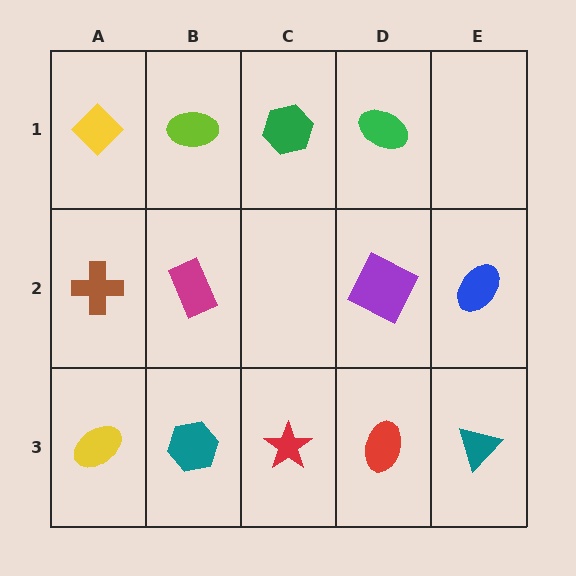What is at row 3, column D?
A red ellipse.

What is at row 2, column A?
A brown cross.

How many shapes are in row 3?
5 shapes.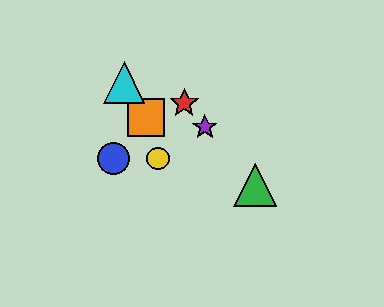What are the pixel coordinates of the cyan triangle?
The cyan triangle is at (124, 82).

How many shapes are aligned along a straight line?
3 shapes (the red star, the green triangle, the purple star) are aligned along a straight line.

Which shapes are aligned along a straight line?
The red star, the green triangle, the purple star are aligned along a straight line.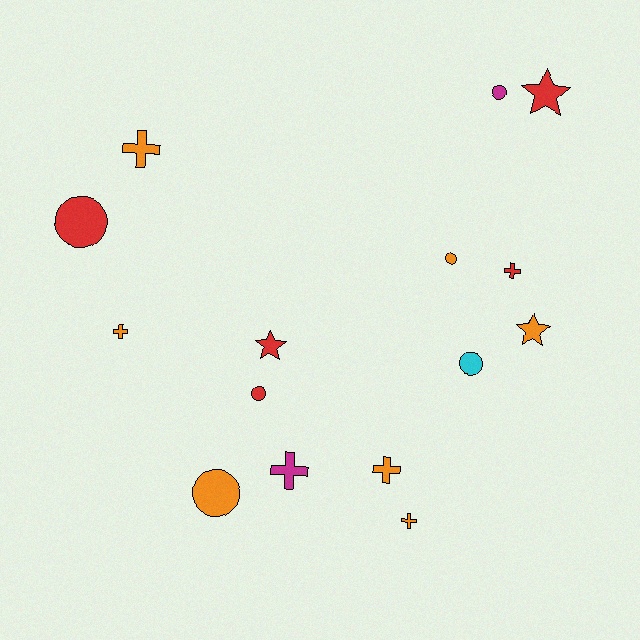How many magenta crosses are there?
There is 1 magenta cross.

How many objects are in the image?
There are 15 objects.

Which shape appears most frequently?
Cross, with 6 objects.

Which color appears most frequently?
Orange, with 7 objects.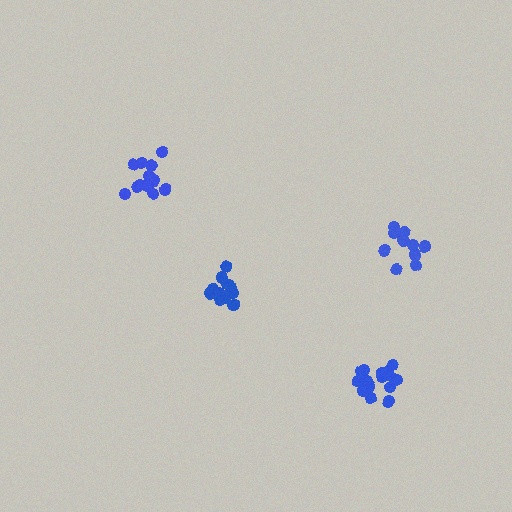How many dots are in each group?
Group 1: 13 dots, Group 2: 15 dots, Group 3: 10 dots, Group 4: 15 dots (53 total).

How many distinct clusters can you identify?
There are 4 distinct clusters.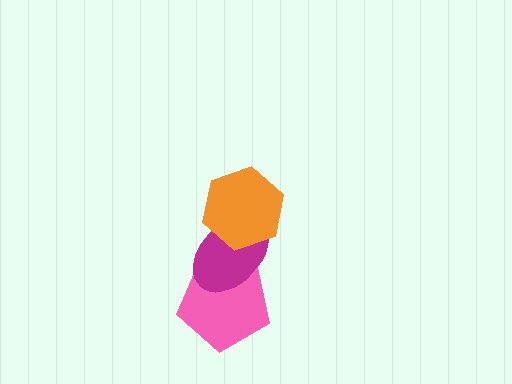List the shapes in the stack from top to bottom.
From top to bottom: the orange hexagon, the magenta ellipse, the pink pentagon.